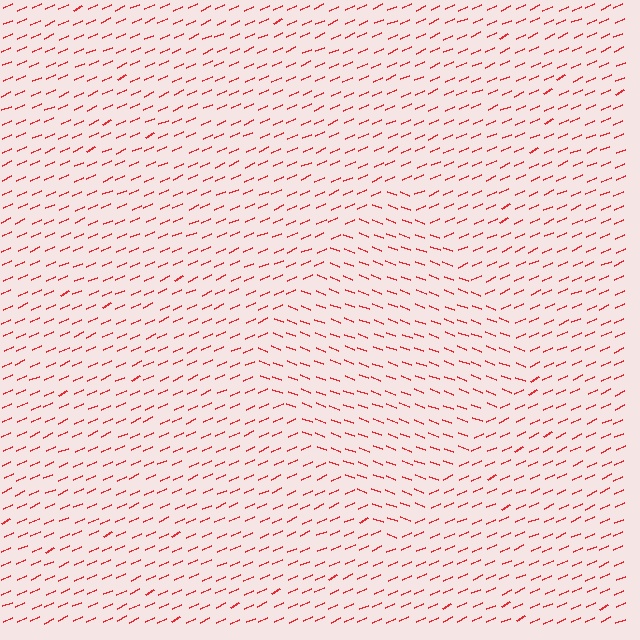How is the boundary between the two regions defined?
The boundary is defined purely by a change in line orientation (approximately 45 degrees difference). All lines are the same color and thickness.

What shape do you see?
I see a diamond.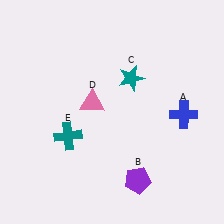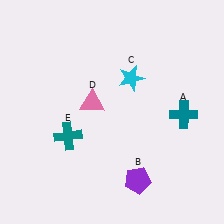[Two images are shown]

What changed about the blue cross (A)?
In Image 1, A is blue. In Image 2, it changed to teal.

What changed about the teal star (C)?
In Image 1, C is teal. In Image 2, it changed to cyan.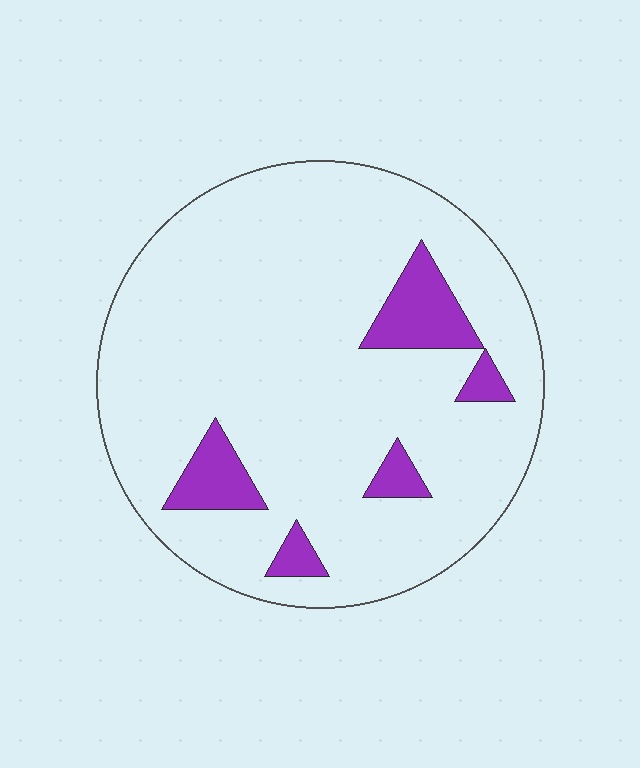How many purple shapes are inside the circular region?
5.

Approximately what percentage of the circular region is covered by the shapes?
Approximately 10%.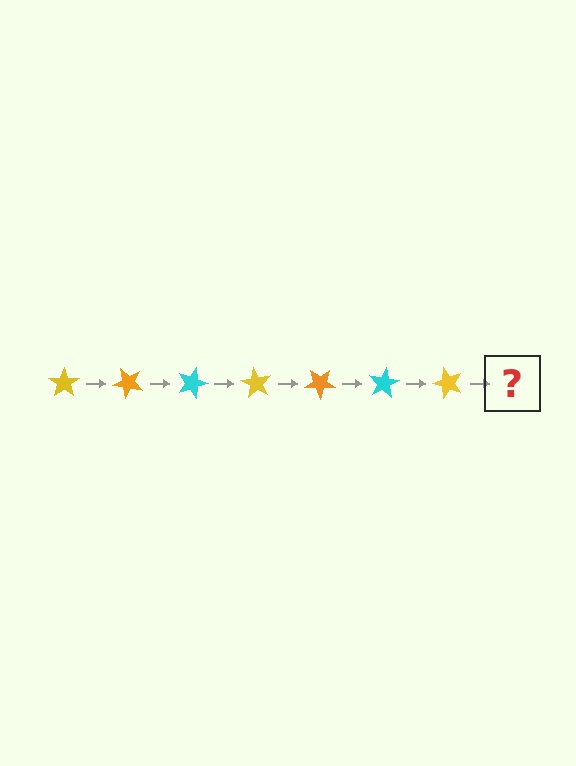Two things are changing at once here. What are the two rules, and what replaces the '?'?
The two rules are that it rotates 45 degrees each step and the color cycles through yellow, orange, and cyan. The '?' should be an orange star, rotated 315 degrees from the start.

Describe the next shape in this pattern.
It should be an orange star, rotated 315 degrees from the start.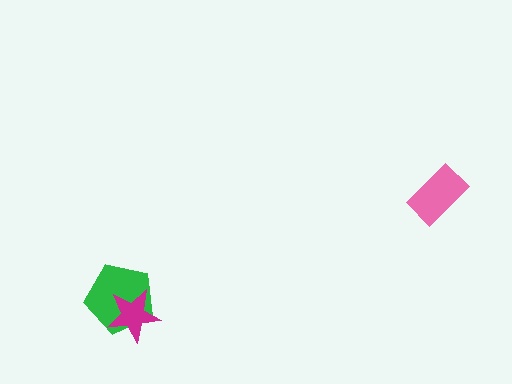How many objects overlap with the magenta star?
1 object overlaps with the magenta star.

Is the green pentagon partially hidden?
Yes, it is partially covered by another shape.